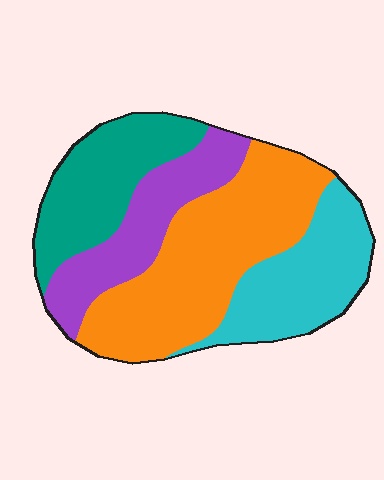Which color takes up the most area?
Orange, at roughly 40%.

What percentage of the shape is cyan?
Cyan takes up about one fifth (1/5) of the shape.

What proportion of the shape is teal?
Teal takes up between a sixth and a third of the shape.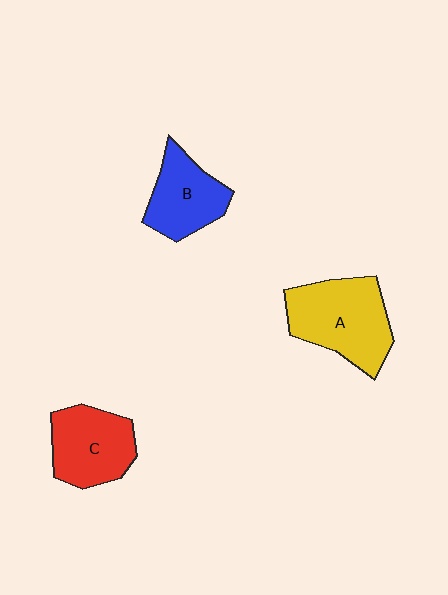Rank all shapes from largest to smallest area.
From largest to smallest: A (yellow), C (red), B (blue).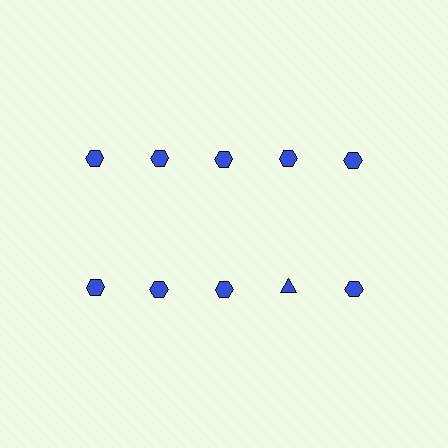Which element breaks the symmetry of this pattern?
The blue triangle in the second row, second from right column breaks the symmetry. All other shapes are blue hexagons.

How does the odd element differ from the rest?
It has a different shape: triangle instead of hexagon.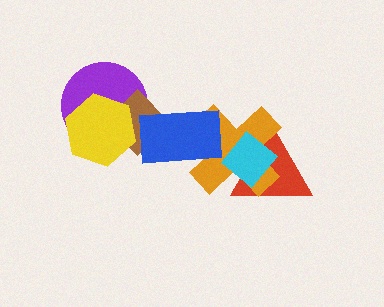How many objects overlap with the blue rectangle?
2 objects overlap with the blue rectangle.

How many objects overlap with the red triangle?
2 objects overlap with the red triangle.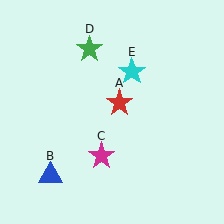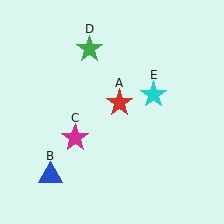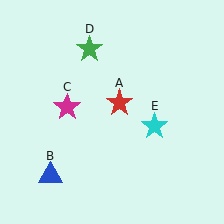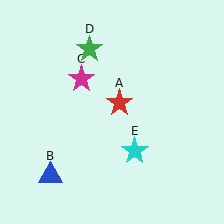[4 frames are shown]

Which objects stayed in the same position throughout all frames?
Red star (object A) and blue triangle (object B) and green star (object D) remained stationary.